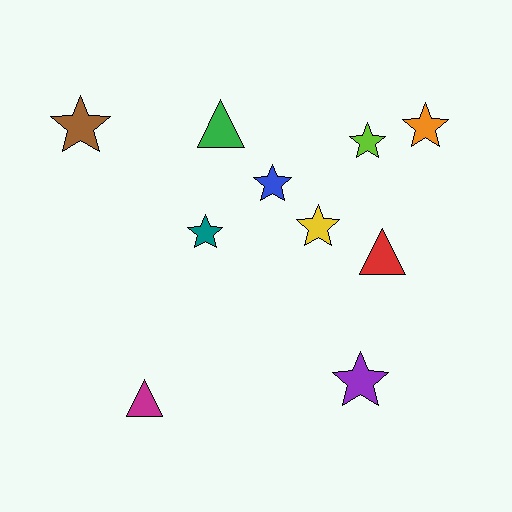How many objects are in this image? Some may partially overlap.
There are 10 objects.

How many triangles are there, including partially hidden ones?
There are 3 triangles.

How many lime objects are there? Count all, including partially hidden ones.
There is 1 lime object.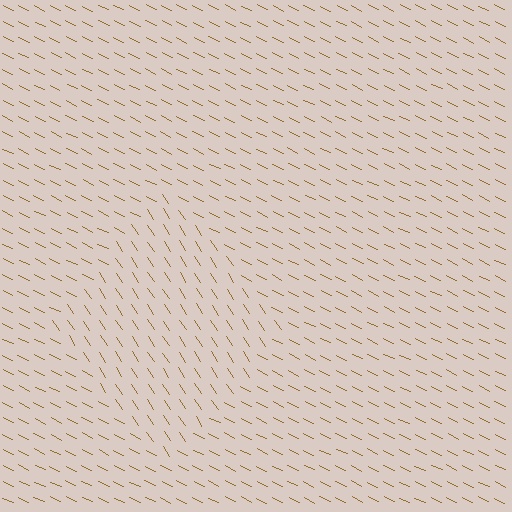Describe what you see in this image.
The image is filled with small brown line segments. A diamond region in the image has lines oriented differently from the surrounding lines, creating a visible texture boundary.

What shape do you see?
I see a diamond.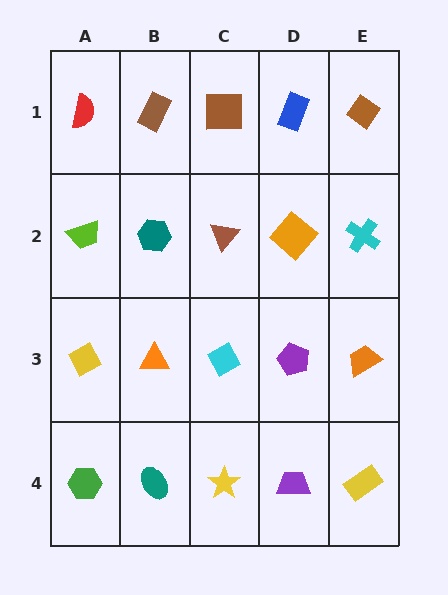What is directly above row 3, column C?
A brown triangle.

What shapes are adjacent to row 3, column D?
An orange diamond (row 2, column D), a purple trapezoid (row 4, column D), a cyan diamond (row 3, column C), an orange trapezoid (row 3, column E).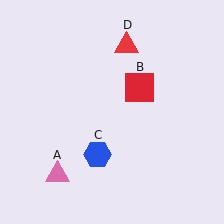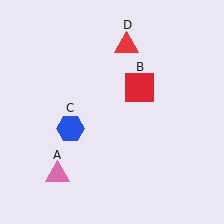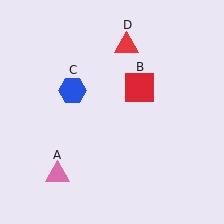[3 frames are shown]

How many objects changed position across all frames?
1 object changed position: blue hexagon (object C).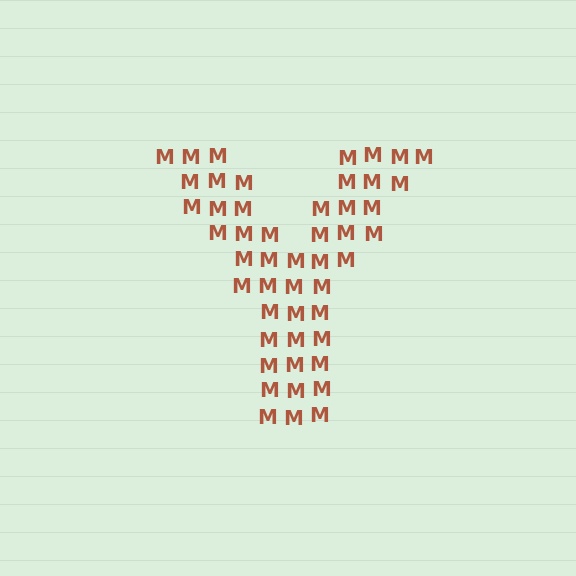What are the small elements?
The small elements are letter M's.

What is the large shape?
The large shape is the letter Y.